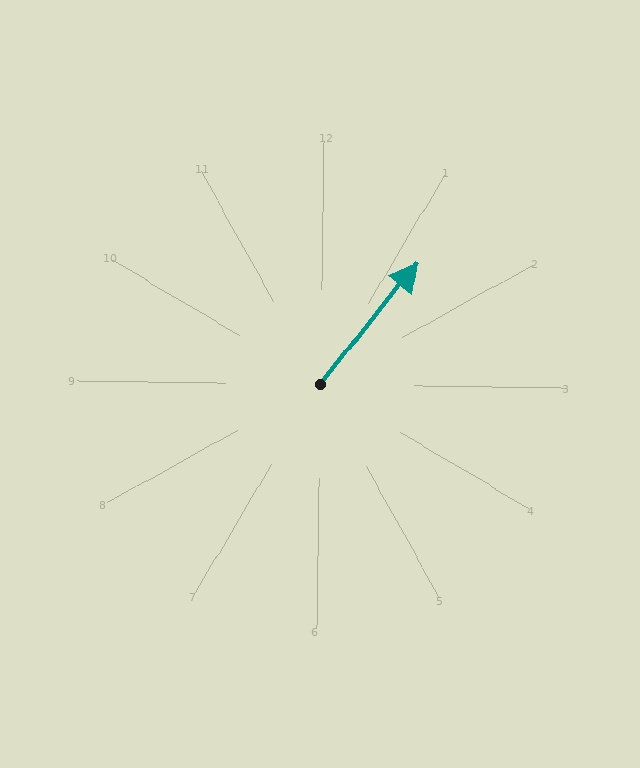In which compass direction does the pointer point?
Northeast.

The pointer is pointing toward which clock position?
Roughly 1 o'clock.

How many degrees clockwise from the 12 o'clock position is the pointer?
Approximately 38 degrees.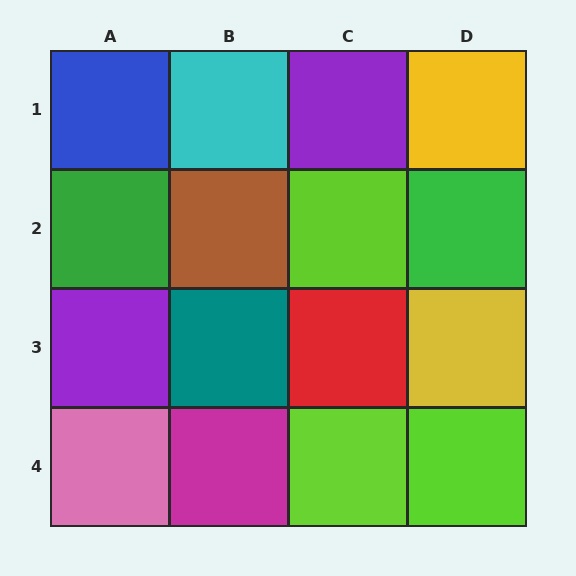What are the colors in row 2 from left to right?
Green, brown, lime, green.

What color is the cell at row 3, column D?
Yellow.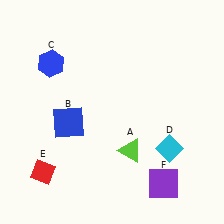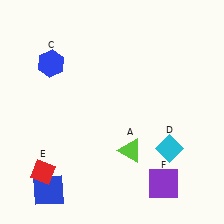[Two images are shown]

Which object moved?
The blue square (B) moved down.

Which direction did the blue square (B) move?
The blue square (B) moved down.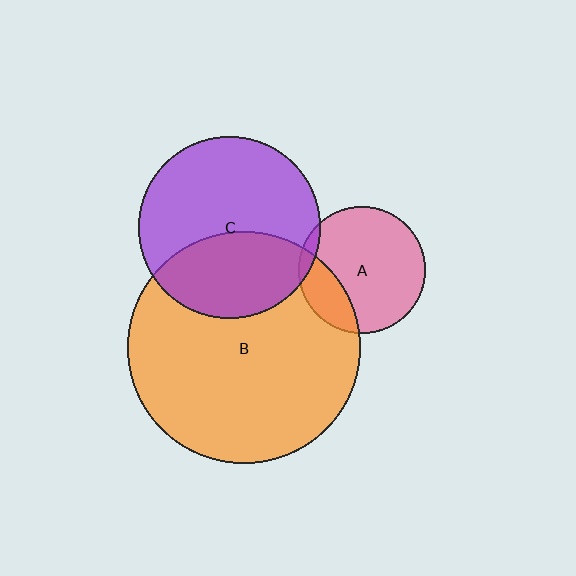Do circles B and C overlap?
Yes.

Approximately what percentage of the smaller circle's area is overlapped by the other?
Approximately 40%.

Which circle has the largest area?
Circle B (orange).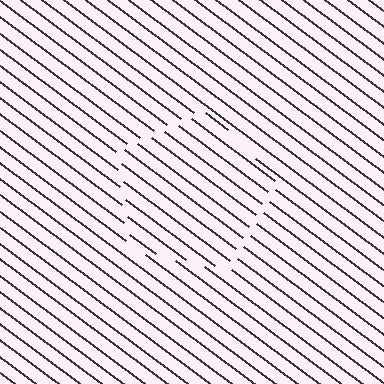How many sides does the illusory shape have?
5 sides — the line-ends trace a pentagon.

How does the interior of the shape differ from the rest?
The interior of the shape contains the same grating, shifted by half a period — the contour is defined by the phase discontinuity where line-ends from the inner and outer gratings abut.